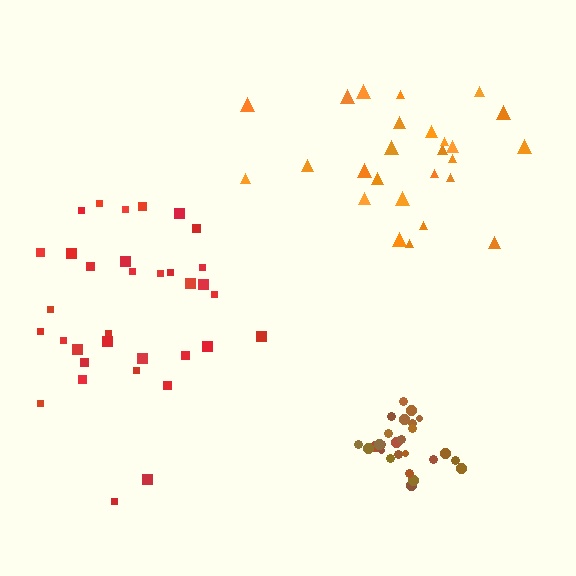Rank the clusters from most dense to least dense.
brown, red, orange.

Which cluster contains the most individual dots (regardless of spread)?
Red (34).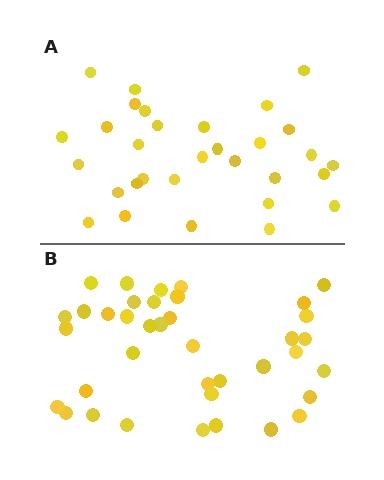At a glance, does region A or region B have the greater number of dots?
Region B (the bottom region) has more dots.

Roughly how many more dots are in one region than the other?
Region B has roughly 8 or so more dots than region A.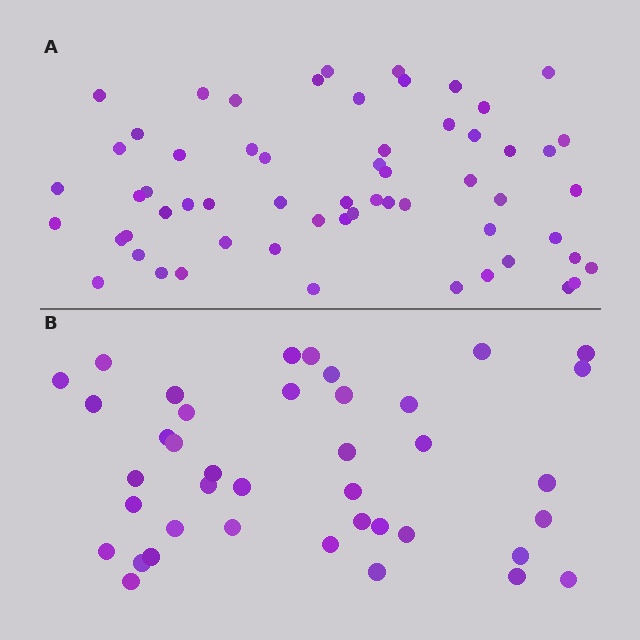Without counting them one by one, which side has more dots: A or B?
Region A (the top region) has more dots.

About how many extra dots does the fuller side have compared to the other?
Region A has approximately 20 more dots than region B.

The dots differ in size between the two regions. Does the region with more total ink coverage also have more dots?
No. Region B has more total ink coverage because its dots are larger, but region A actually contains more individual dots. Total area can be misleading — the number of items is what matters here.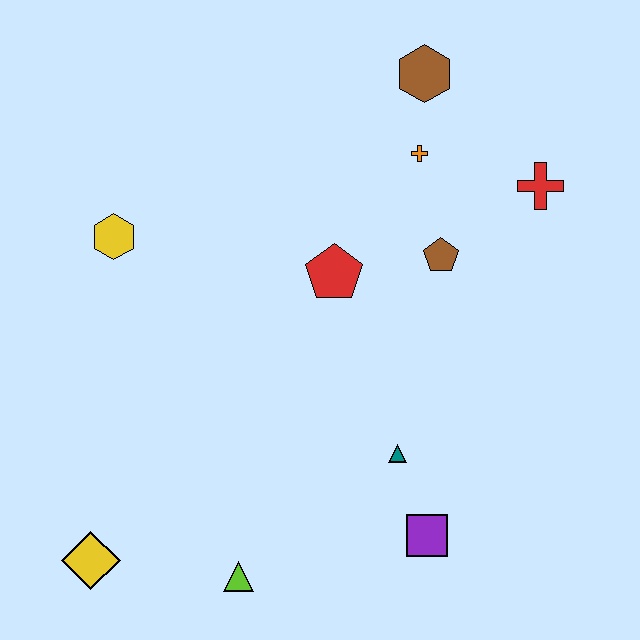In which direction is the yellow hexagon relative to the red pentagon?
The yellow hexagon is to the left of the red pentagon.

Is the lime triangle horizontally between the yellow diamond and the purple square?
Yes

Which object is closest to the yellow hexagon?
The red pentagon is closest to the yellow hexagon.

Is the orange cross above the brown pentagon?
Yes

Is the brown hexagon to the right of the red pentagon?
Yes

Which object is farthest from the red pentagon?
The yellow diamond is farthest from the red pentagon.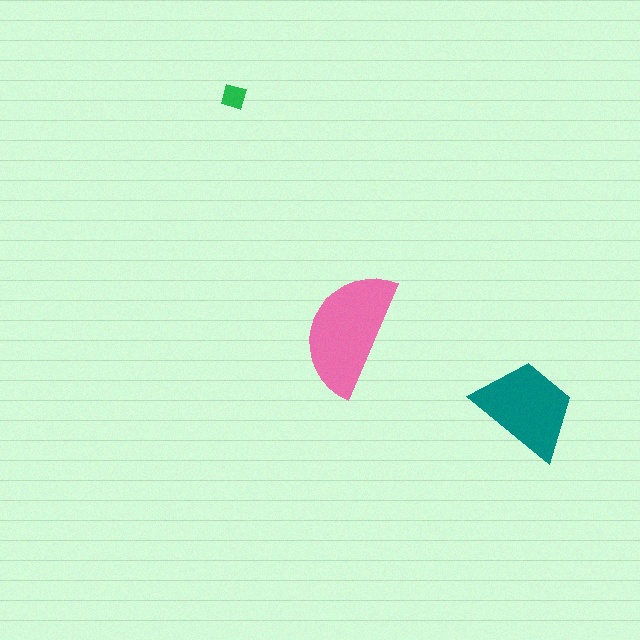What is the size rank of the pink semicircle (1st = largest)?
1st.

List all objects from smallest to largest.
The green square, the teal trapezoid, the pink semicircle.